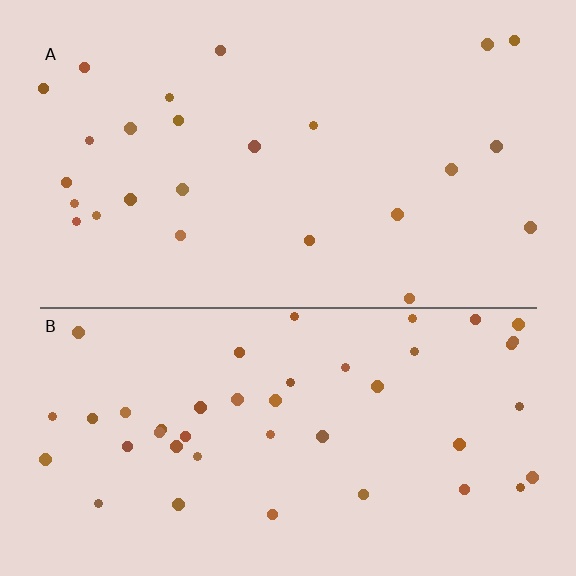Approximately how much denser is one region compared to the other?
Approximately 1.8× — region B over region A.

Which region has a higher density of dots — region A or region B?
B (the bottom).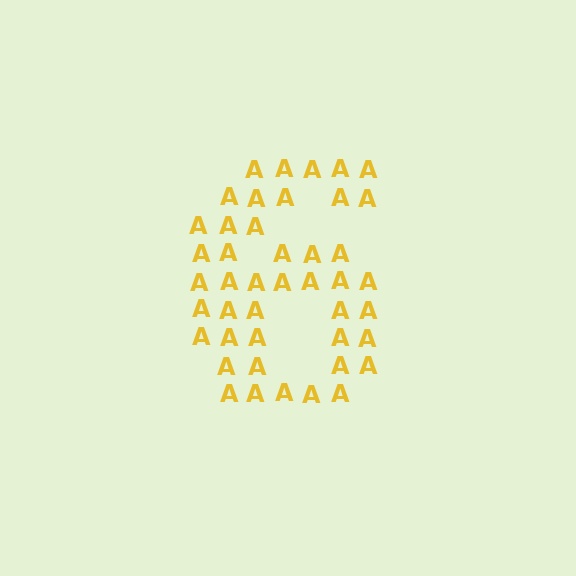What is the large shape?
The large shape is the digit 6.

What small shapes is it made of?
It is made of small letter A's.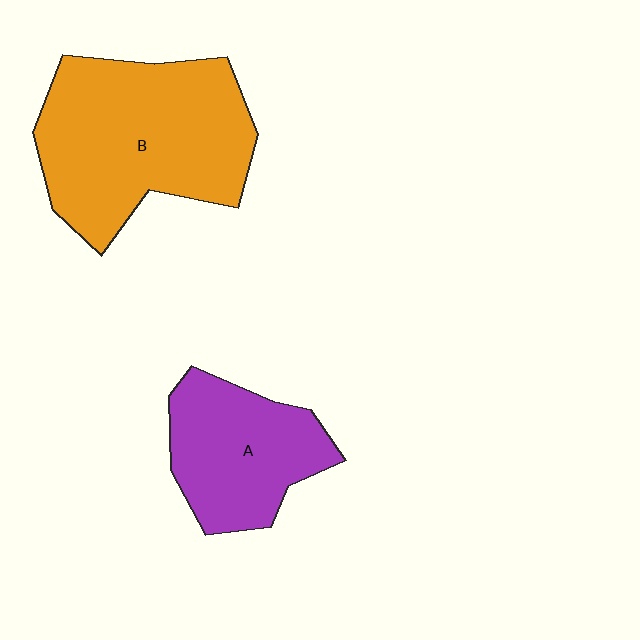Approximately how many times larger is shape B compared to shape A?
Approximately 1.7 times.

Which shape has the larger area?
Shape B (orange).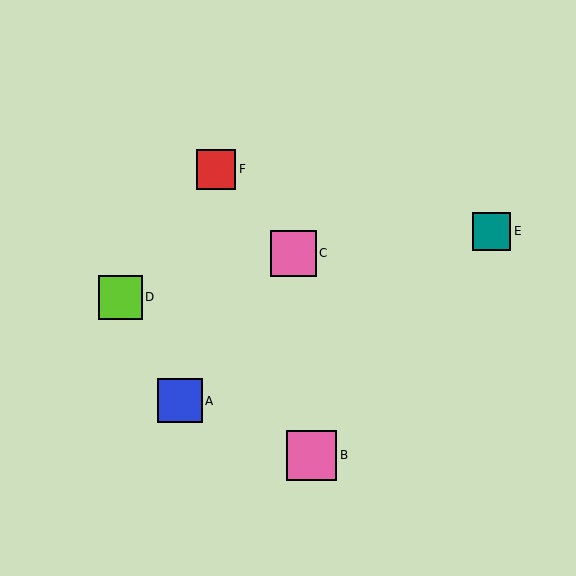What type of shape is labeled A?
Shape A is a blue square.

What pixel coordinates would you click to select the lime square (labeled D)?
Click at (120, 297) to select the lime square D.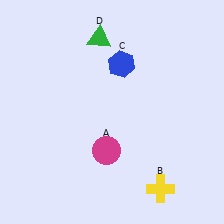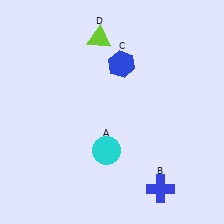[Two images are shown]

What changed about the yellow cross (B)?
In Image 1, B is yellow. In Image 2, it changed to blue.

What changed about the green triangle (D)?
In Image 1, D is green. In Image 2, it changed to lime.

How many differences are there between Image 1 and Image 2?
There are 3 differences between the two images.